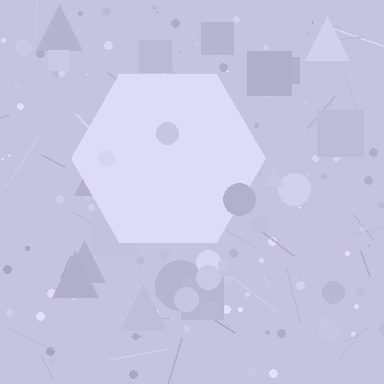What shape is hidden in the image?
A hexagon is hidden in the image.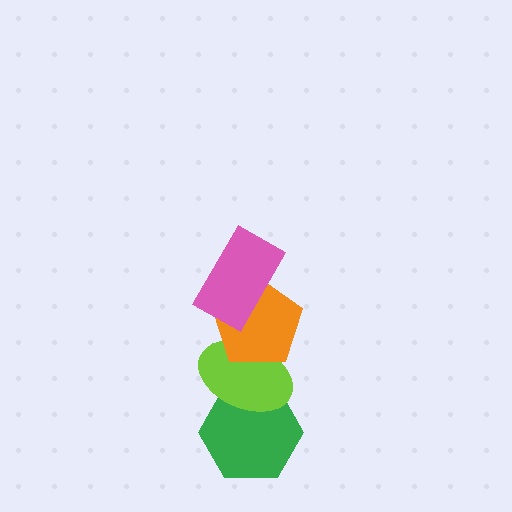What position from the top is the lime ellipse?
The lime ellipse is 3rd from the top.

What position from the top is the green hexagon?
The green hexagon is 4th from the top.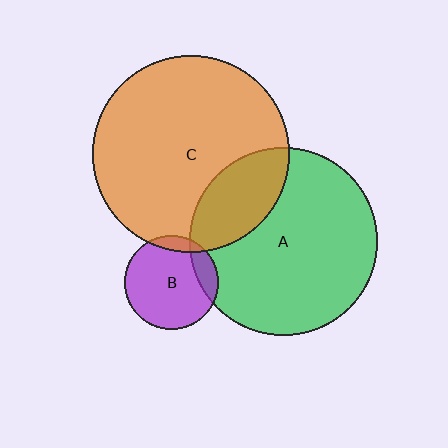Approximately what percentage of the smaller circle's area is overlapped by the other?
Approximately 10%.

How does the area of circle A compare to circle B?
Approximately 4.0 times.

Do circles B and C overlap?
Yes.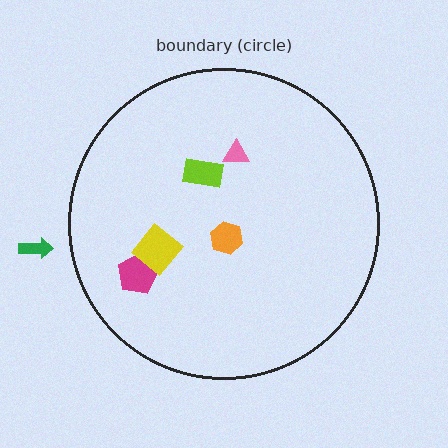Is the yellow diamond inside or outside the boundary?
Inside.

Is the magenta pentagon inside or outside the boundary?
Inside.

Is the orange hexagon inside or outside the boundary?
Inside.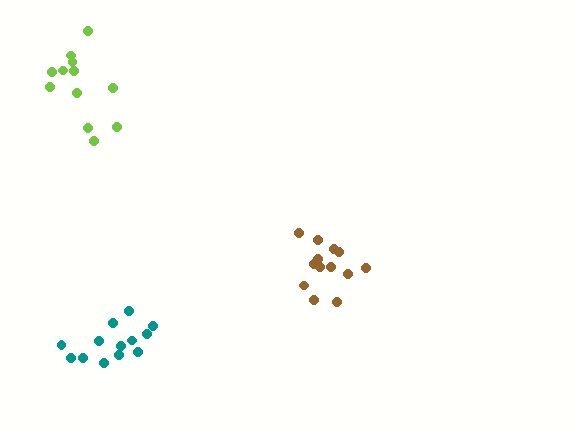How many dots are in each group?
Group 1: 13 dots, Group 2: 13 dots, Group 3: 12 dots (38 total).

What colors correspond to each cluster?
The clusters are colored: teal, brown, lime.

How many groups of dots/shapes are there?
There are 3 groups.